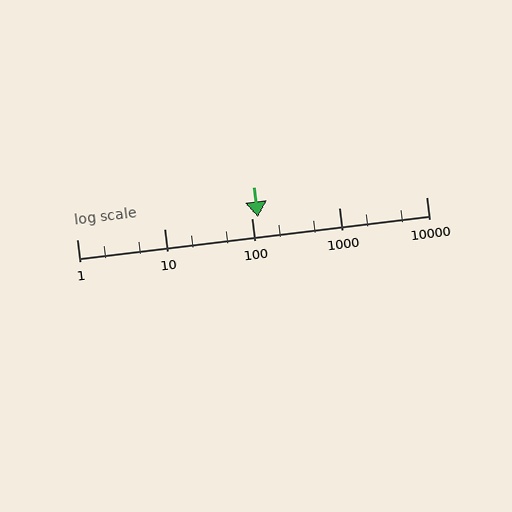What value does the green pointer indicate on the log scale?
The pointer indicates approximately 120.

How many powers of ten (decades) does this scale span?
The scale spans 4 decades, from 1 to 10000.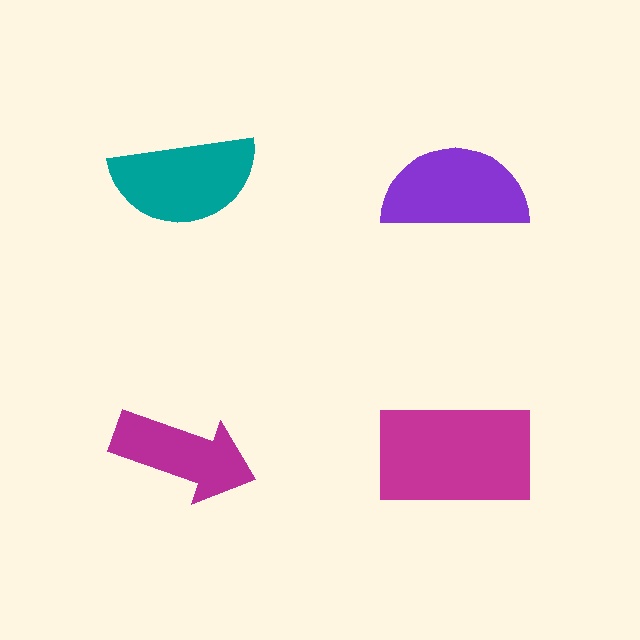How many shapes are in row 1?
2 shapes.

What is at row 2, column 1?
A magenta arrow.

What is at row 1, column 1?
A teal semicircle.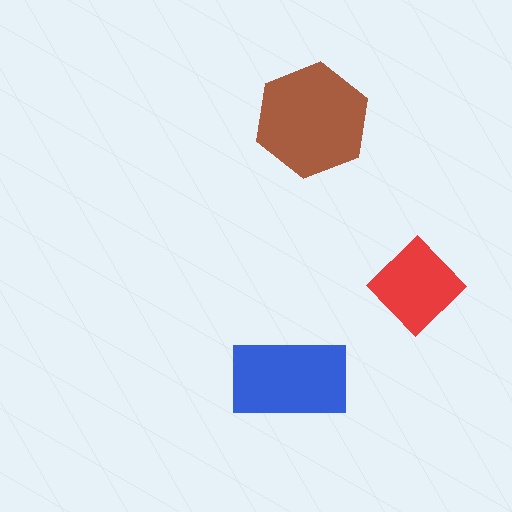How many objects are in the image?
There are 3 objects in the image.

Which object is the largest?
The brown hexagon.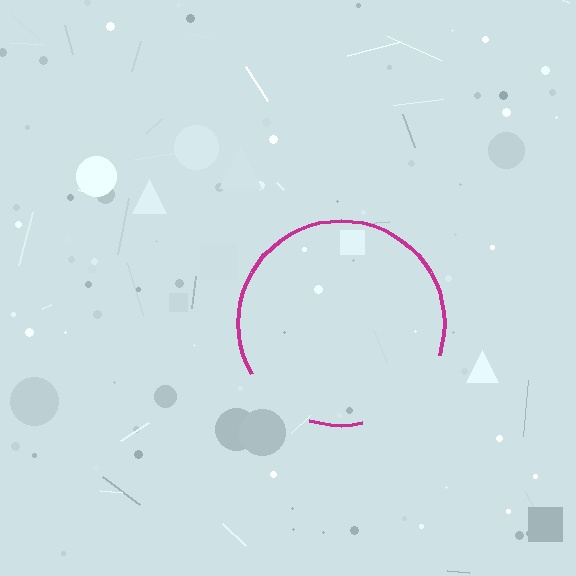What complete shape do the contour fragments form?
The contour fragments form a circle.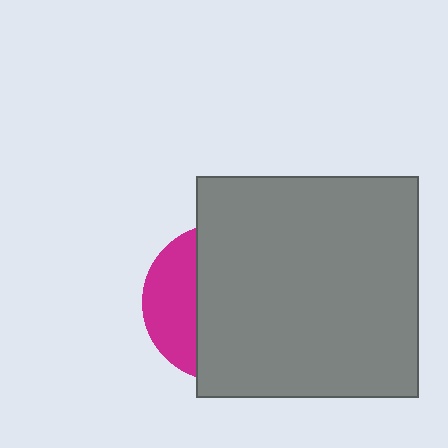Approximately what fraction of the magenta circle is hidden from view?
Roughly 70% of the magenta circle is hidden behind the gray square.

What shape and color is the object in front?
The object in front is a gray square.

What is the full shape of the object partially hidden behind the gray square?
The partially hidden object is a magenta circle.